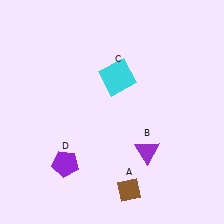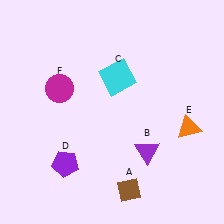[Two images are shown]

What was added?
An orange triangle (E), a magenta circle (F) were added in Image 2.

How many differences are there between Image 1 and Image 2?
There are 2 differences between the two images.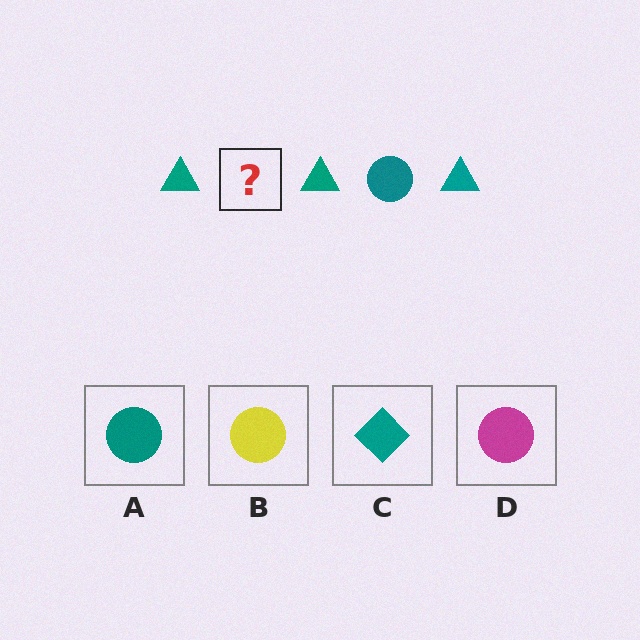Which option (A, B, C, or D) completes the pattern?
A.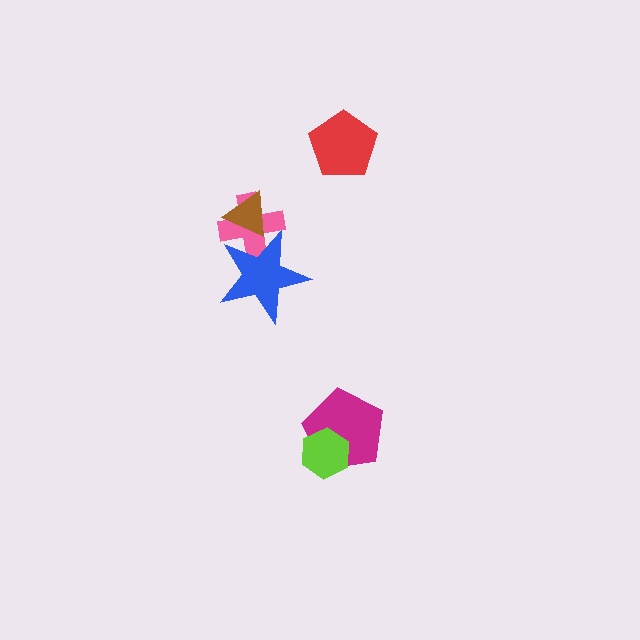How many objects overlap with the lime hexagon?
1 object overlaps with the lime hexagon.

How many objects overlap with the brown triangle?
2 objects overlap with the brown triangle.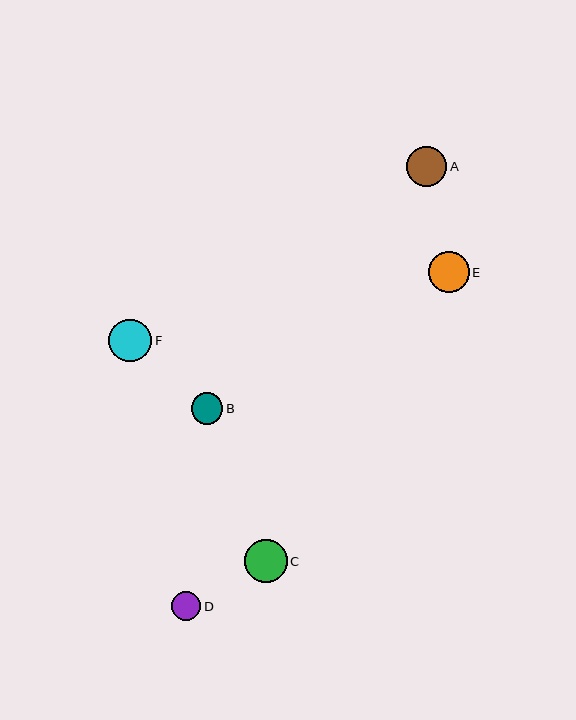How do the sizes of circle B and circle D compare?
Circle B and circle D are approximately the same size.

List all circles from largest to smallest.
From largest to smallest: C, F, E, A, B, D.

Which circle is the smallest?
Circle D is the smallest with a size of approximately 29 pixels.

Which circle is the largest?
Circle C is the largest with a size of approximately 43 pixels.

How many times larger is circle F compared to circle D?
Circle F is approximately 1.5 times the size of circle D.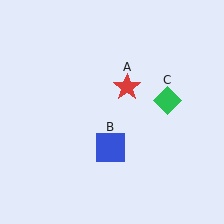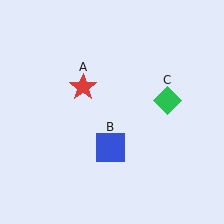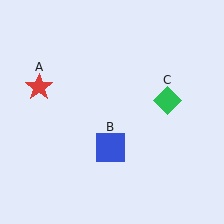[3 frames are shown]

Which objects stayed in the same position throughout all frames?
Blue square (object B) and green diamond (object C) remained stationary.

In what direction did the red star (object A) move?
The red star (object A) moved left.